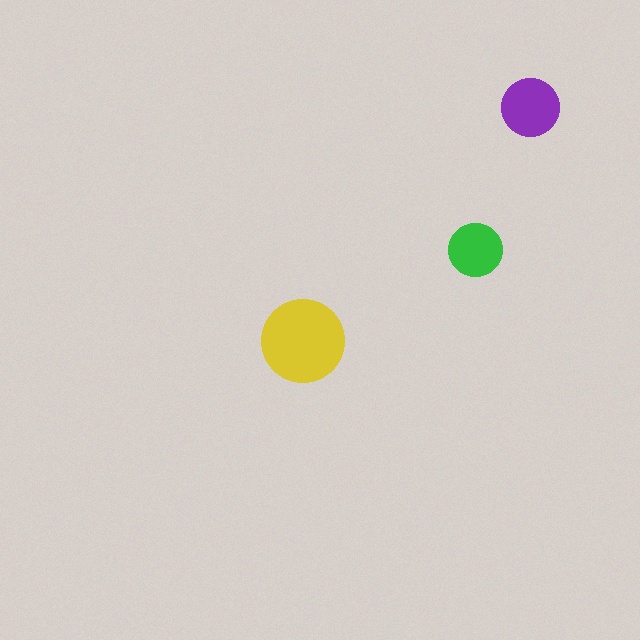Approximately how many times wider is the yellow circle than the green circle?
About 1.5 times wider.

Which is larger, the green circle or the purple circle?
The purple one.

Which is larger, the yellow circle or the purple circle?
The yellow one.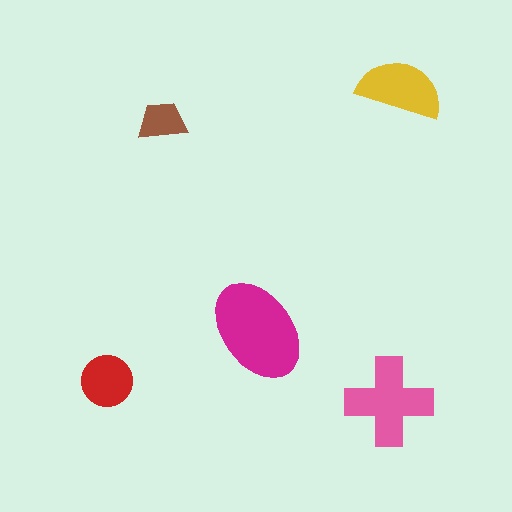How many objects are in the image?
There are 5 objects in the image.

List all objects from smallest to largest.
The brown trapezoid, the red circle, the yellow semicircle, the pink cross, the magenta ellipse.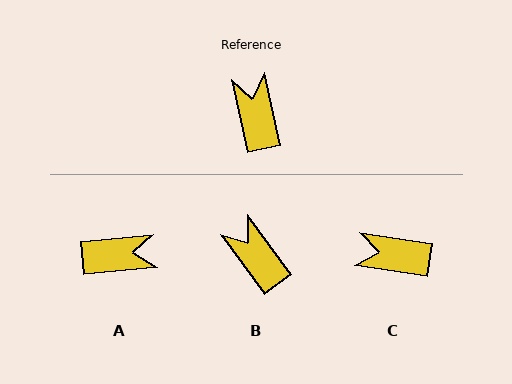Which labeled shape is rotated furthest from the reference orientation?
A, about 97 degrees away.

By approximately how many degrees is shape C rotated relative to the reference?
Approximately 68 degrees counter-clockwise.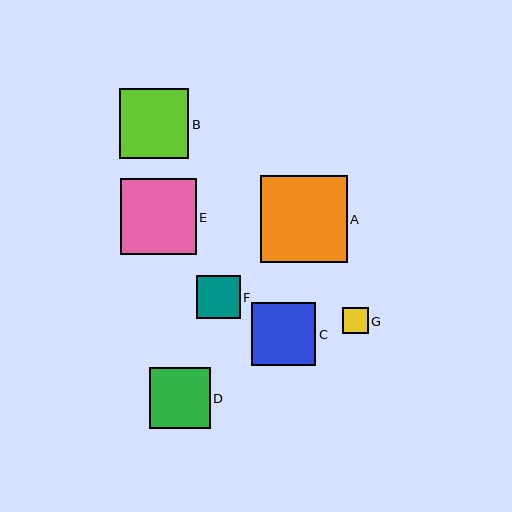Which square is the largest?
Square A is the largest with a size of approximately 87 pixels.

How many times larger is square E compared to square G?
Square E is approximately 2.9 times the size of square G.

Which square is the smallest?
Square G is the smallest with a size of approximately 26 pixels.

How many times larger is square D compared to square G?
Square D is approximately 2.3 times the size of square G.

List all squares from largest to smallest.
From largest to smallest: A, E, B, C, D, F, G.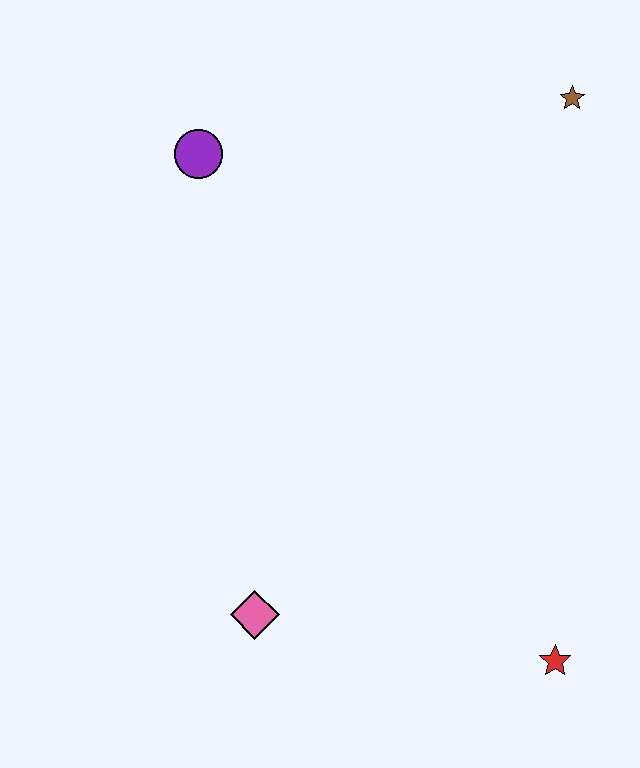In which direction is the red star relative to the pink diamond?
The red star is to the right of the pink diamond.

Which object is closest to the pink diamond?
The red star is closest to the pink diamond.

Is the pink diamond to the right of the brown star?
No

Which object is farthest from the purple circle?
The red star is farthest from the purple circle.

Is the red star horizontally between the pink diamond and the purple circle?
No